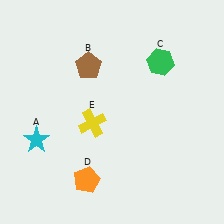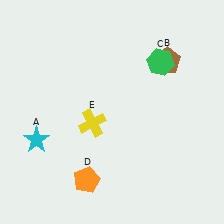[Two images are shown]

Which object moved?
The brown pentagon (B) moved right.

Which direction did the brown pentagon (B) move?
The brown pentagon (B) moved right.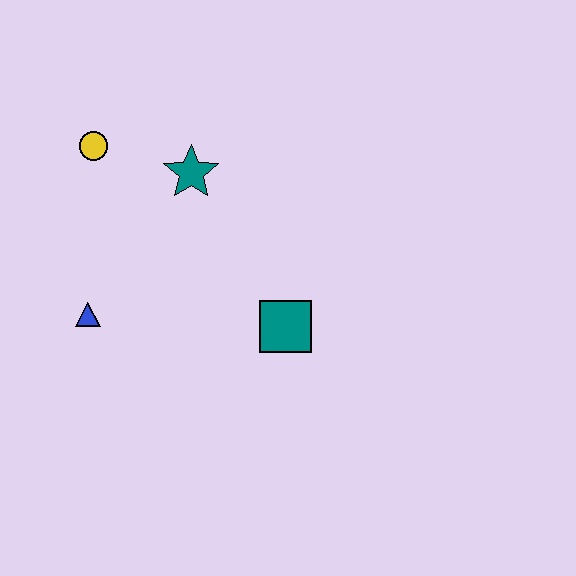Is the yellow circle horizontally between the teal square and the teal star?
No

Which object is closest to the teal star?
The yellow circle is closest to the teal star.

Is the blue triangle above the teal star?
No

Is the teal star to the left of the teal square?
Yes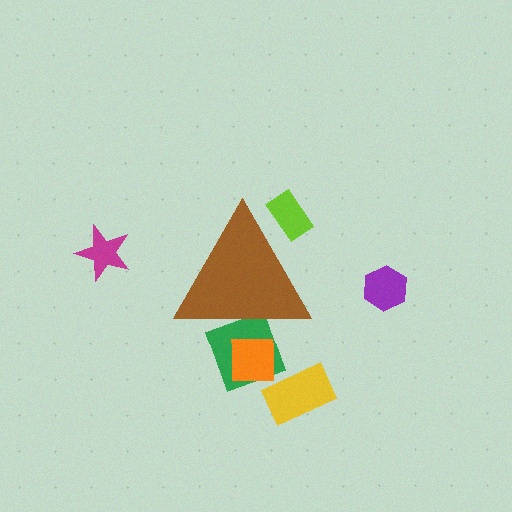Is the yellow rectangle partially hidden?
No, the yellow rectangle is fully visible.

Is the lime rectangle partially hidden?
Yes, the lime rectangle is partially hidden behind the brown triangle.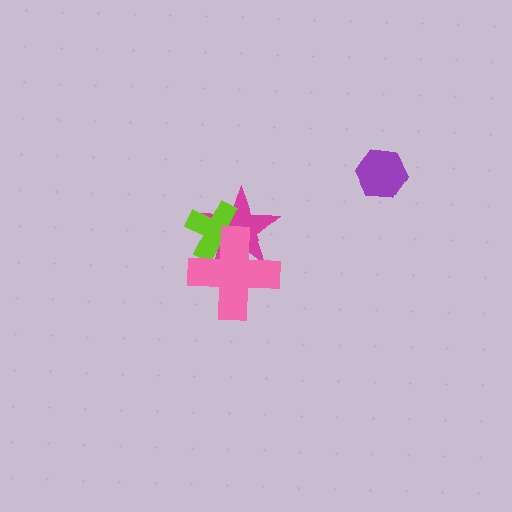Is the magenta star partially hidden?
Yes, it is partially covered by another shape.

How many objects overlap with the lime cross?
2 objects overlap with the lime cross.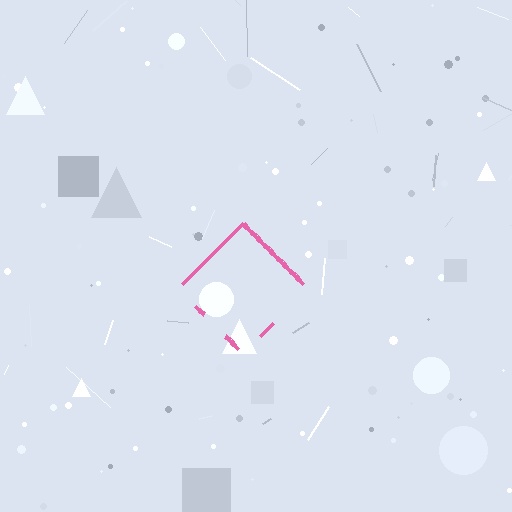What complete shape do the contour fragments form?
The contour fragments form a diamond.